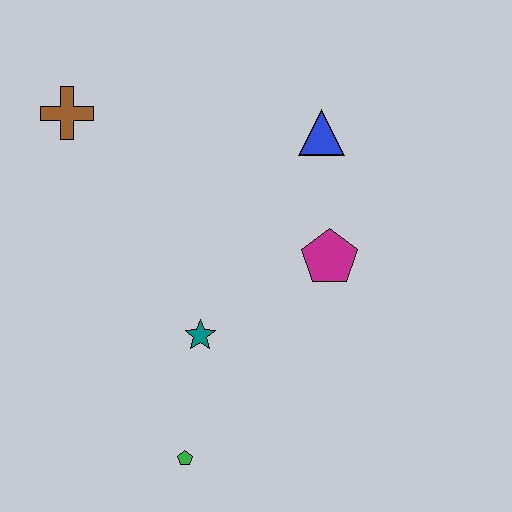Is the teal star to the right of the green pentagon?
Yes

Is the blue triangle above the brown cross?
No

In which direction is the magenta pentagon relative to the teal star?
The magenta pentagon is to the right of the teal star.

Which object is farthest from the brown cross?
The green pentagon is farthest from the brown cross.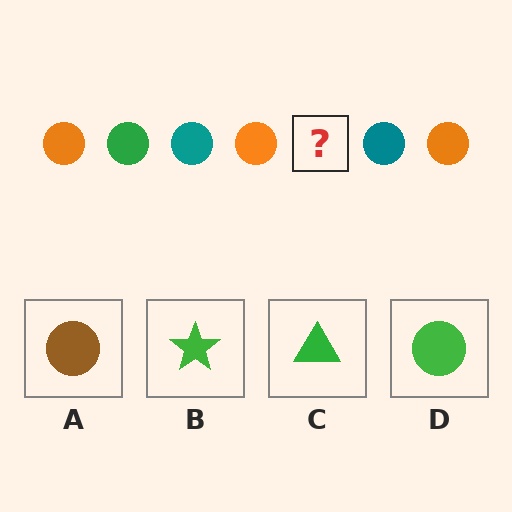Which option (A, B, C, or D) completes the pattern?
D.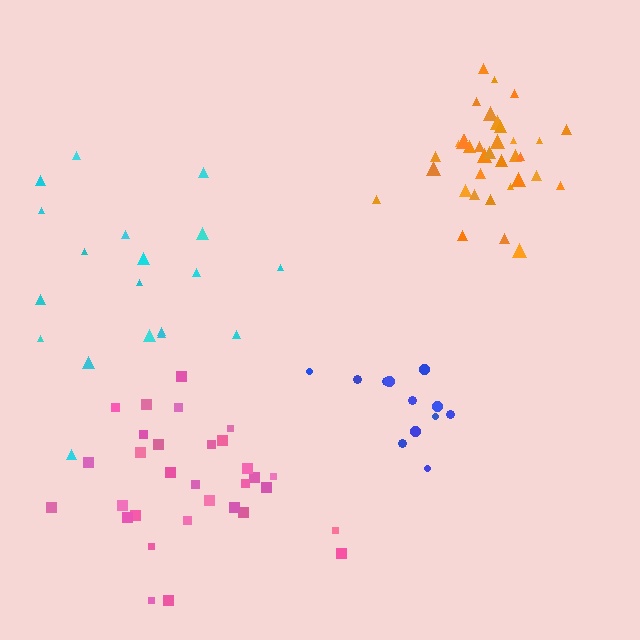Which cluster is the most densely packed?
Orange.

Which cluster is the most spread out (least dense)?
Cyan.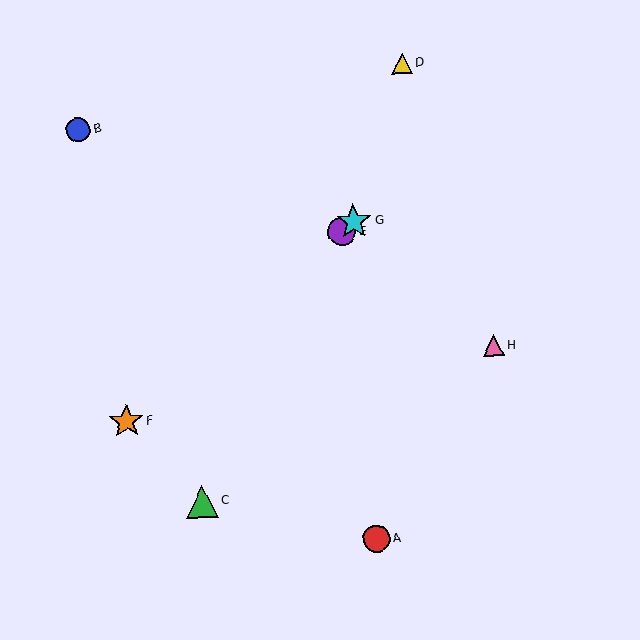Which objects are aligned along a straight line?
Objects E, F, G are aligned along a straight line.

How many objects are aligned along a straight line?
3 objects (E, F, G) are aligned along a straight line.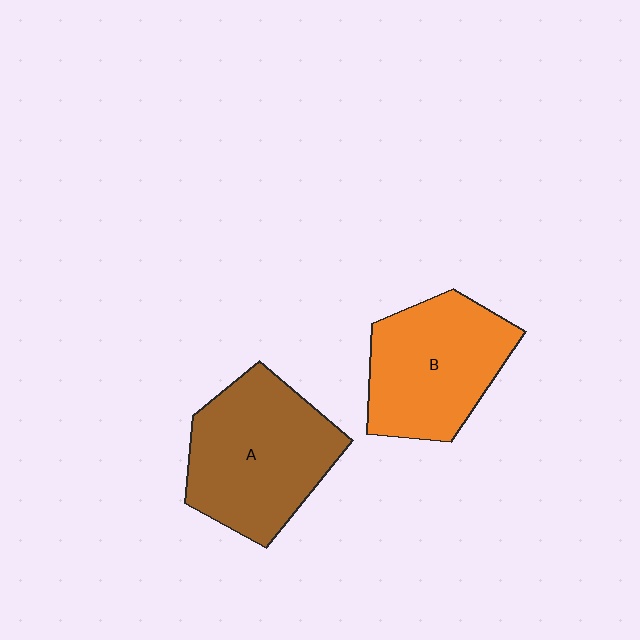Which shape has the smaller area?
Shape B (orange).